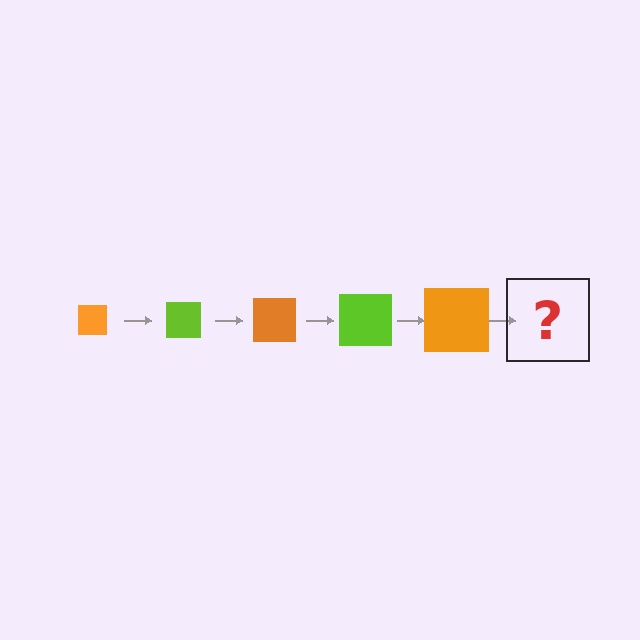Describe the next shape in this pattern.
It should be a lime square, larger than the previous one.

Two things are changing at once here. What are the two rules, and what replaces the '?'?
The two rules are that the square grows larger each step and the color cycles through orange and lime. The '?' should be a lime square, larger than the previous one.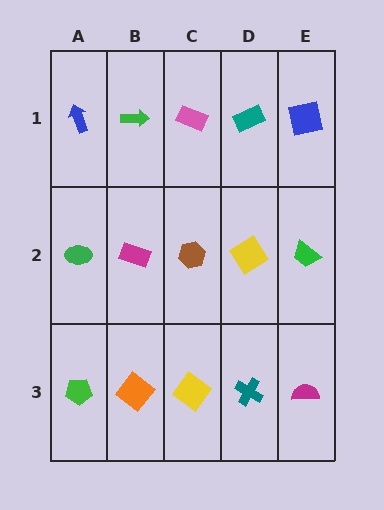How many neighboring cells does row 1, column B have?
3.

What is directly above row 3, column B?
A magenta rectangle.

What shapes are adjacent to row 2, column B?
A green arrow (row 1, column B), an orange diamond (row 3, column B), a green ellipse (row 2, column A), a brown hexagon (row 2, column C).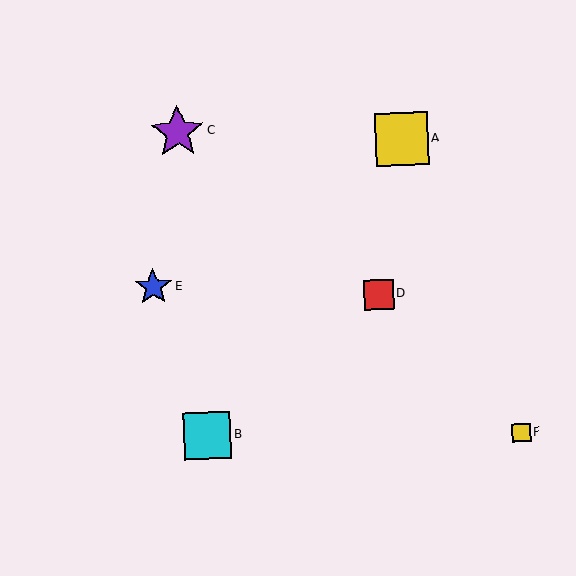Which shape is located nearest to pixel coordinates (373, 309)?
The red square (labeled D) at (379, 295) is nearest to that location.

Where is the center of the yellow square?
The center of the yellow square is at (521, 433).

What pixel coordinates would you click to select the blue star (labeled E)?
Click at (153, 287) to select the blue star E.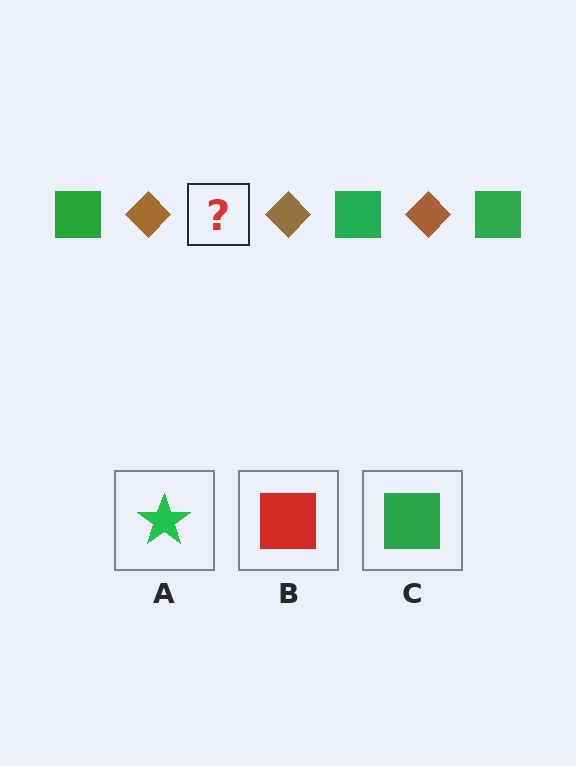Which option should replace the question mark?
Option C.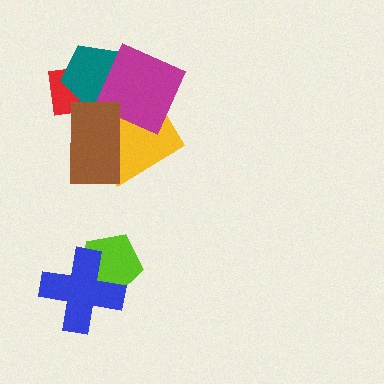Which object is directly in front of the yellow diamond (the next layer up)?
The magenta diamond is directly in front of the yellow diamond.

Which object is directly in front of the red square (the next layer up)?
The teal pentagon is directly in front of the red square.